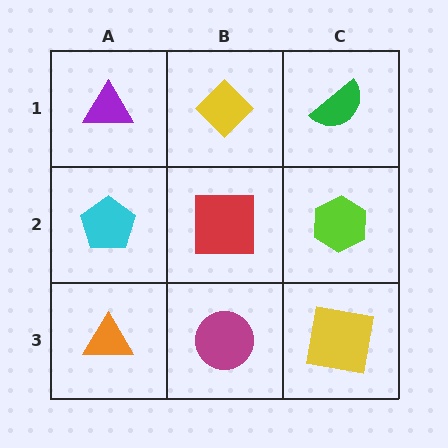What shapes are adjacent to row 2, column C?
A green semicircle (row 1, column C), a yellow square (row 3, column C), a red square (row 2, column B).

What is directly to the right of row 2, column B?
A lime hexagon.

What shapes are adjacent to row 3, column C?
A lime hexagon (row 2, column C), a magenta circle (row 3, column B).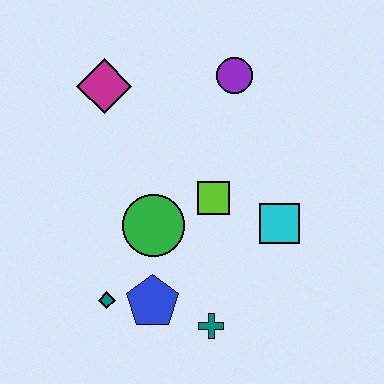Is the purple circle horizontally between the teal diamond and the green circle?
No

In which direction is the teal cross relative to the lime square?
The teal cross is below the lime square.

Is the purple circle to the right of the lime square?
Yes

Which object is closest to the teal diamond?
The blue pentagon is closest to the teal diamond.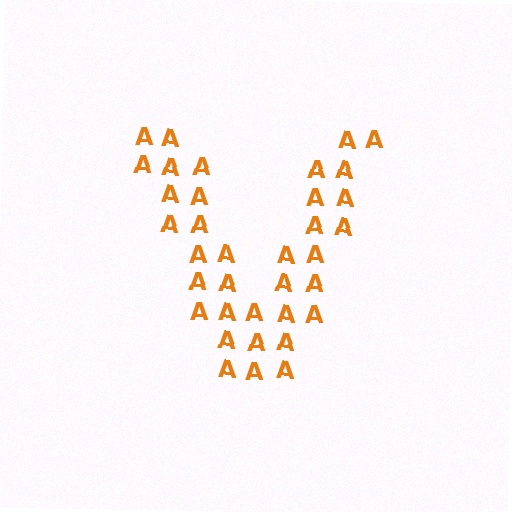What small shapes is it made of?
It is made of small letter A's.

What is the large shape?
The large shape is the letter V.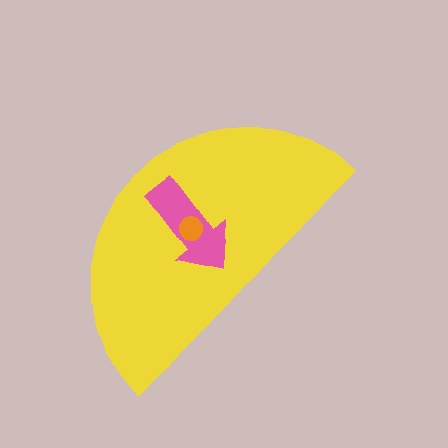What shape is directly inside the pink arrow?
The orange circle.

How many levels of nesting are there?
3.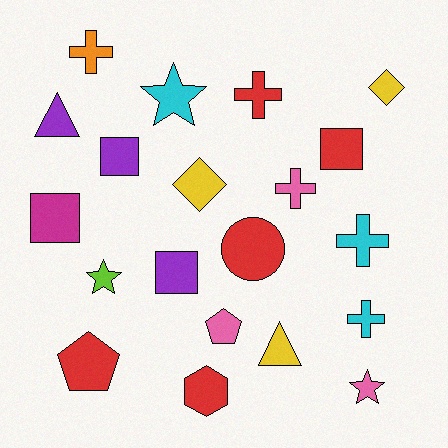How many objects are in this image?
There are 20 objects.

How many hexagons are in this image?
There is 1 hexagon.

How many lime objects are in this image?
There is 1 lime object.